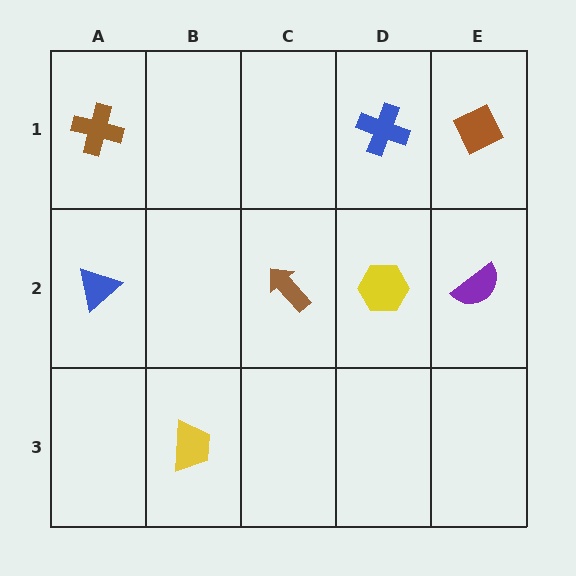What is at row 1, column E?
A brown diamond.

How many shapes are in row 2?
4 shapes.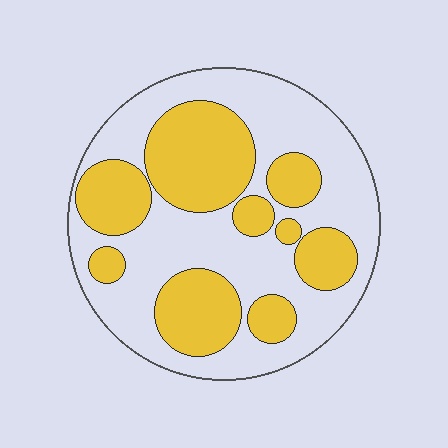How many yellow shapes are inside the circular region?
9.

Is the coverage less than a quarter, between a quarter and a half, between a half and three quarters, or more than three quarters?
Between a quarter and a half.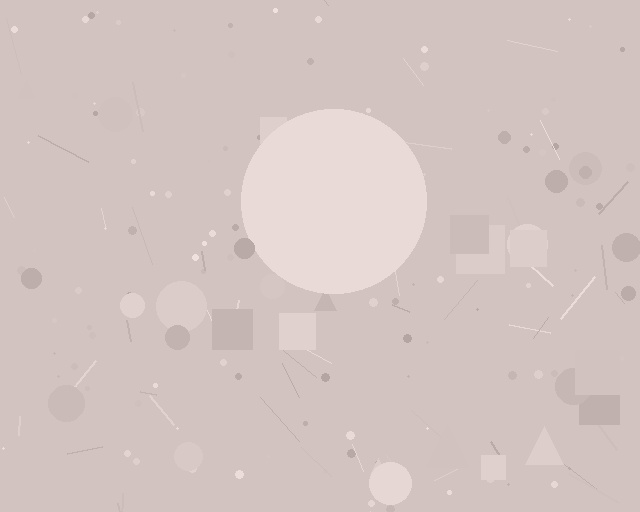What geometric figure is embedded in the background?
A circle is embedded in the background.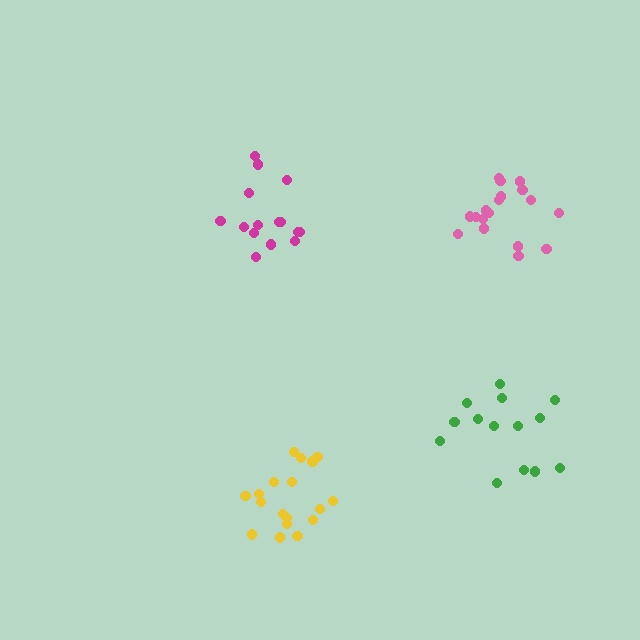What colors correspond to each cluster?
The clusters are colored: green, magenta, yellow, pink.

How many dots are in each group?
Group 1: 14 dots, Group 2: 15 dots, Group 3: 18 dots, Group 4: 18 dots (65 total).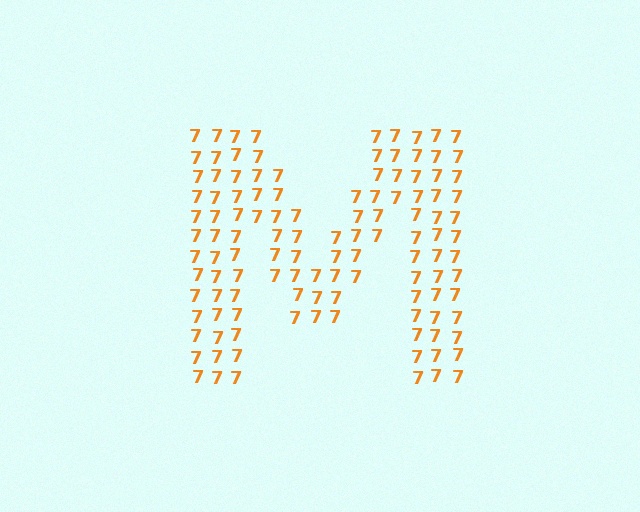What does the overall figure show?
The overall figure shows the letter M.